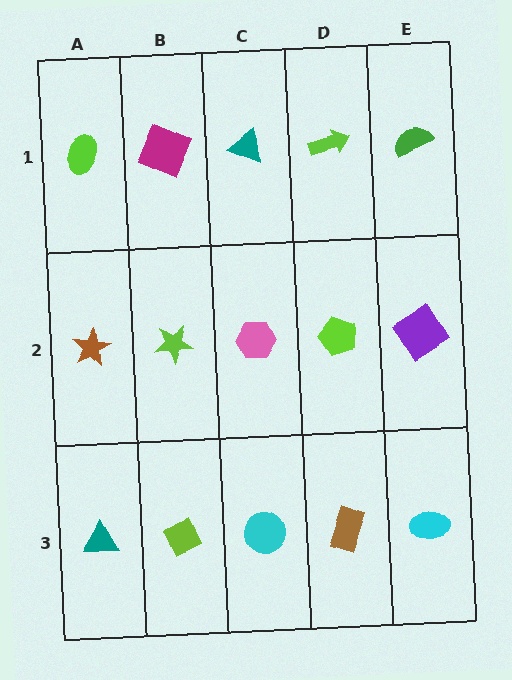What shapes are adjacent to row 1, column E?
A purple diamond (row 2, column E), a lime arrow (row 1, column D).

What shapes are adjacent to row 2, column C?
A teal triangle (row 1, column C), a cyan circle (row 3, column C), a lime star (row 2, column B), a lime pentagon (row 2, column D).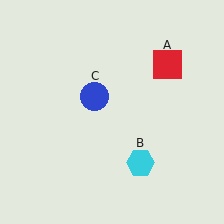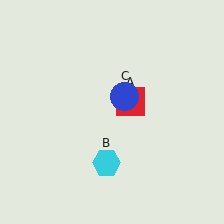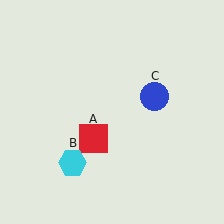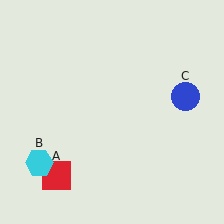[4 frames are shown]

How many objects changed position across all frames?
3 objects changed position: red square (object A), cyan hexagon (object B), blue circle (object C).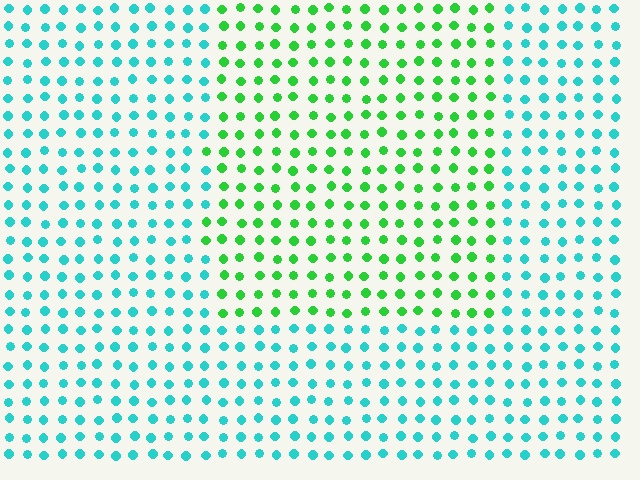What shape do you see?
I see a rectangle.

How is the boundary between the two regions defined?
The boundary is defined purely by a slight shift in hue (about 53 degrees). Spacing, size, and orientation are identical on both sides.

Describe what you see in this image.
The image is filled with small cyan elements in a uniform arrangement. A rectangle-shaped region is visible where the elements are tinted to a slightly different hue, forming a subtle color boundary.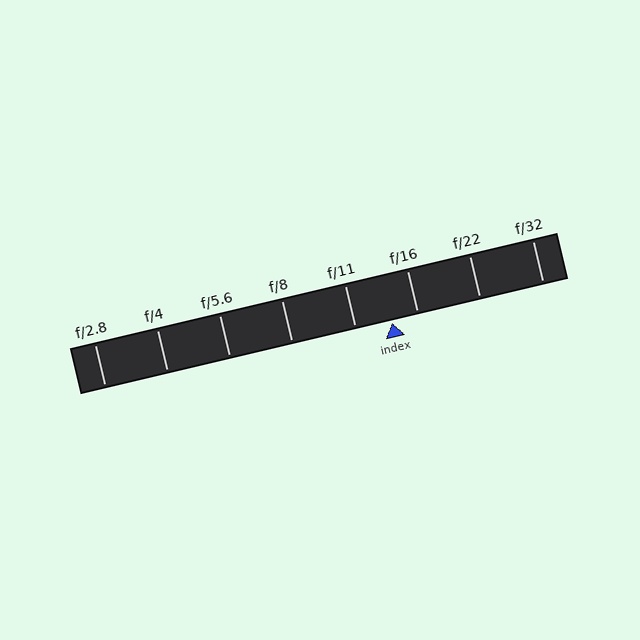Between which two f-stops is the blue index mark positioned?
The index mark is between f/11 and f/16.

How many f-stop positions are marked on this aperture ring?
There are 8 f-stop positions marked.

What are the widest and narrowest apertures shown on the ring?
The widest aperture shown is f/2.8 and the narrowest is f/32.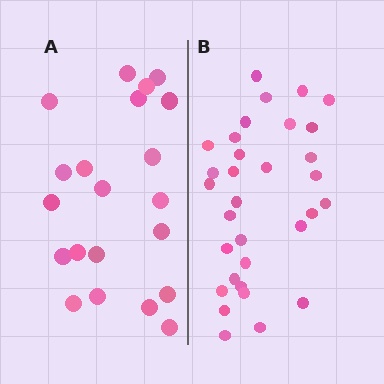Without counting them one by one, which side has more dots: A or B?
Region B (the right region) has more dots.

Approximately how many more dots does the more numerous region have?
Region B has roughly 12 or so more dots than region A.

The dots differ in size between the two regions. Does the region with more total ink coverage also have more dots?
No. Region A has more total ink coverage because its dots are larger, but region B actually contains more individual dots. Total area can be misleading — the number of items is what matters here.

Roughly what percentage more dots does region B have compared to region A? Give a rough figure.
About 50% more.